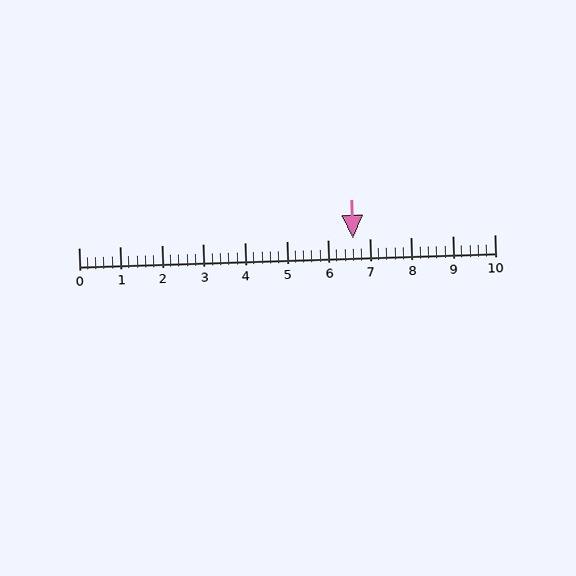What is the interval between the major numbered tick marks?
The major tick marks are spaced 1 units apart.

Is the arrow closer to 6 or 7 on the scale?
The arrow is closer to 7.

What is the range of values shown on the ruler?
The ruler shows values from 0 to 10.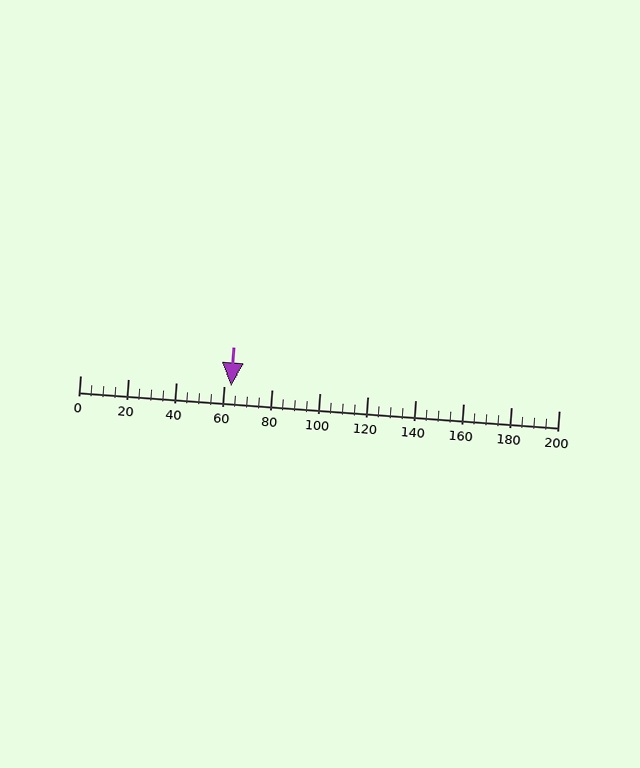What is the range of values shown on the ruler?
The ruler shows values from 0 to 200.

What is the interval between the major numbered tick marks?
The major tick marks are spaced 20 units apart.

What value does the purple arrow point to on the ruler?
The purple arrow points to approximately 63.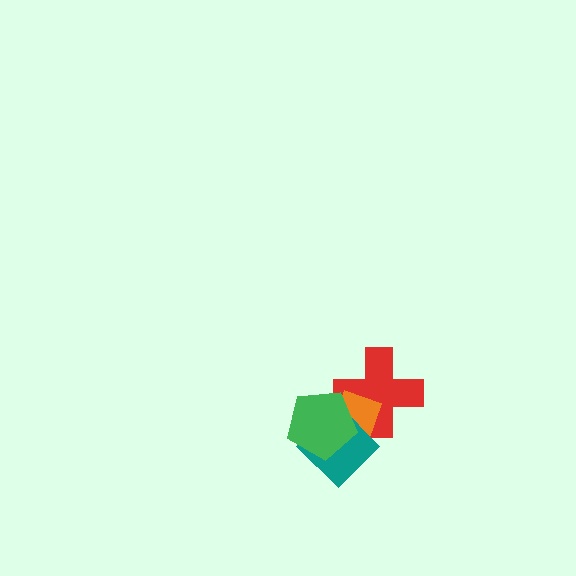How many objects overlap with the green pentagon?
3 objects overlap with the green pentagon.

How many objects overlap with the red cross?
3 objects overlap with the red cross.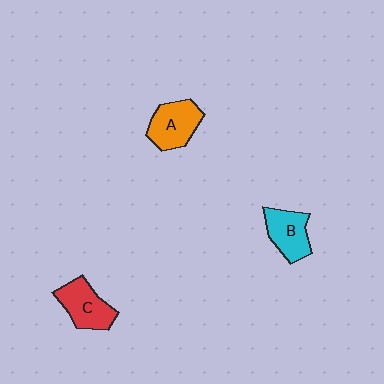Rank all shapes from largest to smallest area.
From largest to smallest: A (orange), C (red), B (cyan).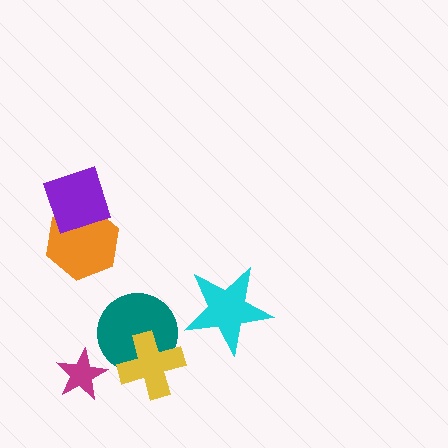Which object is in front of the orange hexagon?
The purple diamond is in front of the orange hexagon.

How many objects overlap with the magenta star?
0 objects overlap with the magenta star.